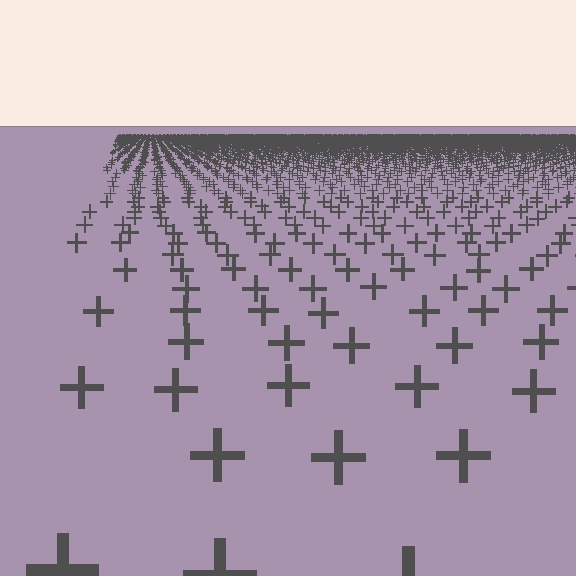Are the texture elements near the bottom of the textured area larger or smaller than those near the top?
Larger. Near the bottom, elements are closer to the viewer and appear at a bigger on-screen size.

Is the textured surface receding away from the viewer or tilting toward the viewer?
The surface is receding away from the viewer. Texture elements get smaller and denser toward the top.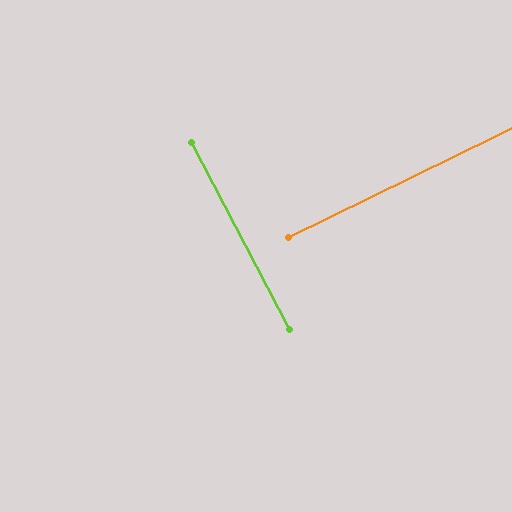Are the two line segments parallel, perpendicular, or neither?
Perpendicular — they meet at approximately 88°.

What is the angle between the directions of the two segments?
Approximately 88 degrees.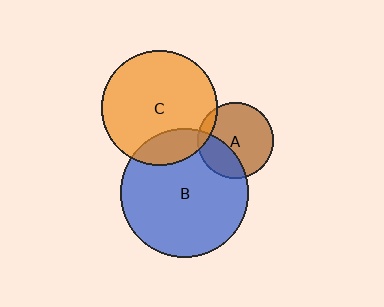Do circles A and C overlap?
Yes.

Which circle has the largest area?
Circle B (blue).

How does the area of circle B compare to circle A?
Approximately 2.9 times.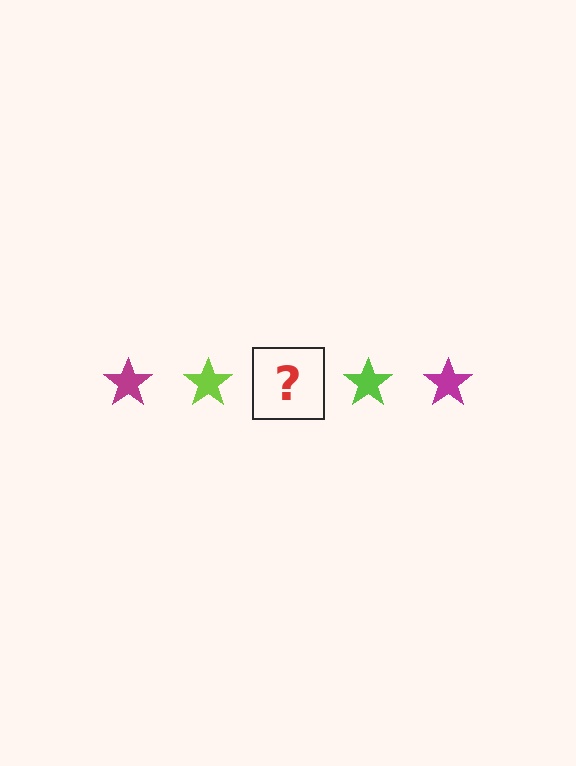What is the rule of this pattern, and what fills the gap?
The rule is that the pattern cycles through magenta, lime stars. The gap should be filled with a magenta star.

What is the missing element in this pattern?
The missing element is a magenta star.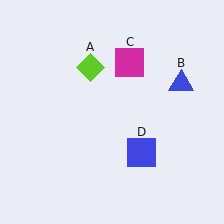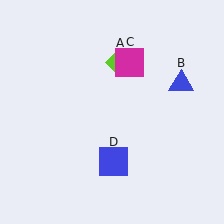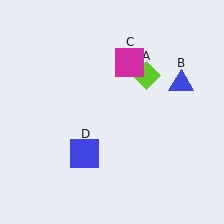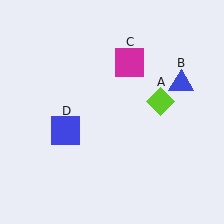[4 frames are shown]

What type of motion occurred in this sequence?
The lime diamond (object A), blue square (object D) rotated clockwise around the center of the scene.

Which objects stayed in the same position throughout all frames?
Blue triangle (object B) and magenta square (object C) remained stationary.